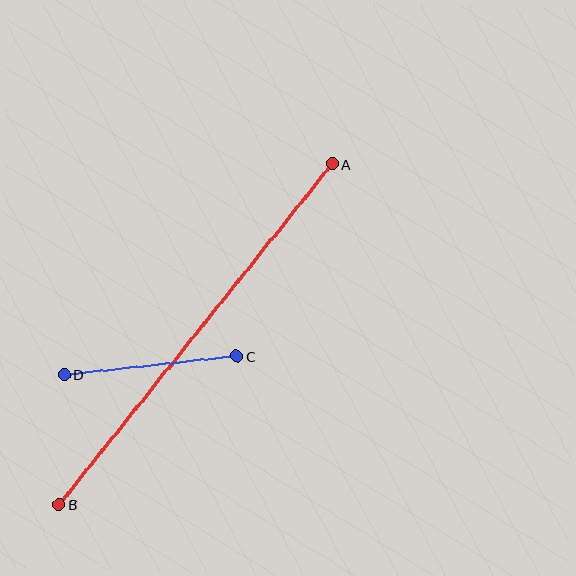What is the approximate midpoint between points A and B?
The midpoint is at approximately (196, 334) pixels.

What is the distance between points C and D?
The distance is approximately 173 pixels.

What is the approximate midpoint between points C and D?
The midpoint is at approximately (151, 365) pixels.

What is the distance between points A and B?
The distance is approximately 436 pixels.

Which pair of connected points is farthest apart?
Points A and B are farthest apart.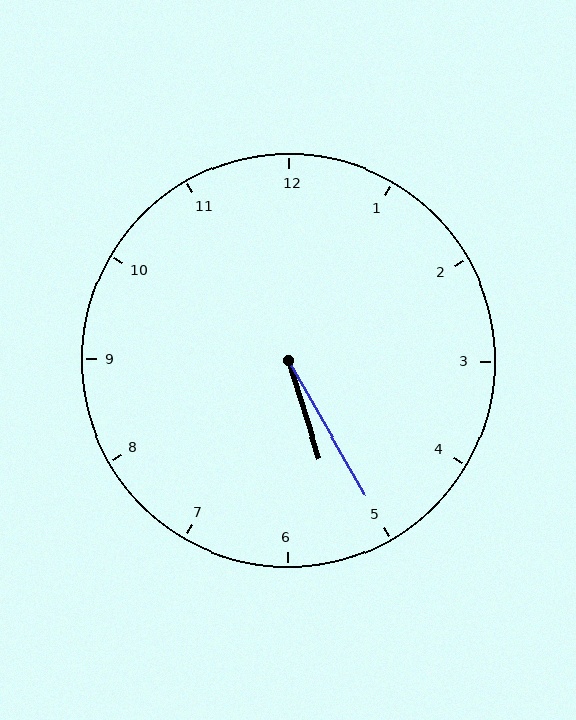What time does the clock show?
5:25.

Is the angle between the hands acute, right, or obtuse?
It is acute.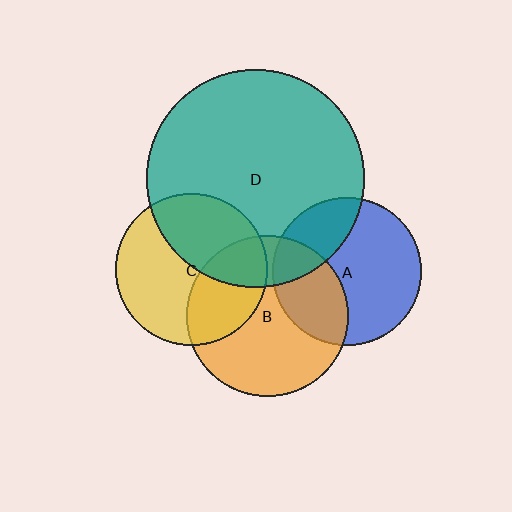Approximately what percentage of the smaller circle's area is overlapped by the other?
Approximately 25%.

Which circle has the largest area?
Circle D (teal).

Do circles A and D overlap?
Yes.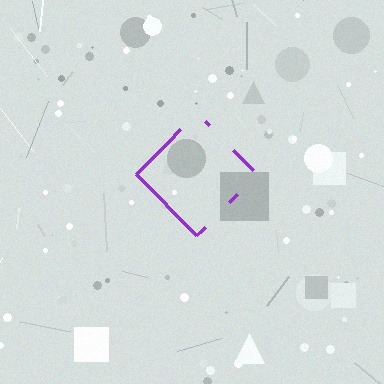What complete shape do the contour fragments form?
The contour fragments form a diamond.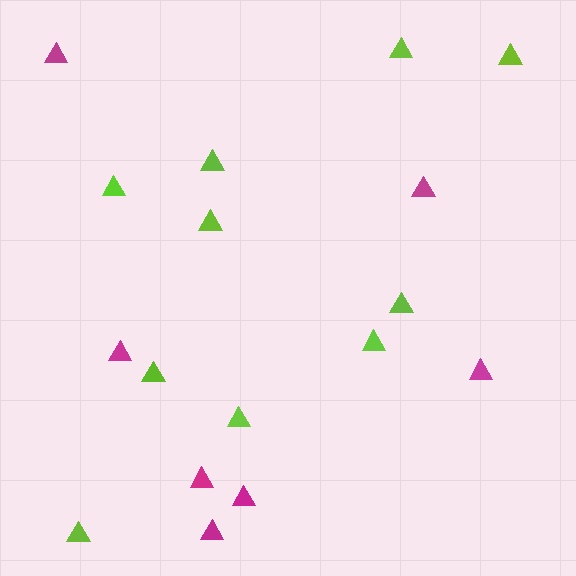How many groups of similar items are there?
There are 2 groups: one group of magenta triangles (7) and one group of lime triangles (10).